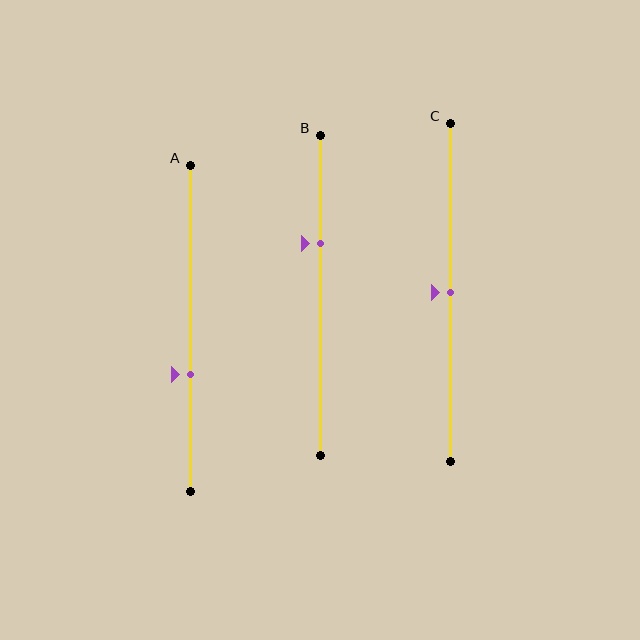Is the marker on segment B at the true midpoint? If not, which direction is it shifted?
No, the marker on segment B is shifted upward by about 16% of the segment length.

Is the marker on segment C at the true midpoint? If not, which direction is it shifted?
Yes, the marker on segment C is at the true midpoint.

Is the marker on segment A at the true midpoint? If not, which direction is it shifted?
No, the marker on segment A is shifted downward by about 14% of the segment length.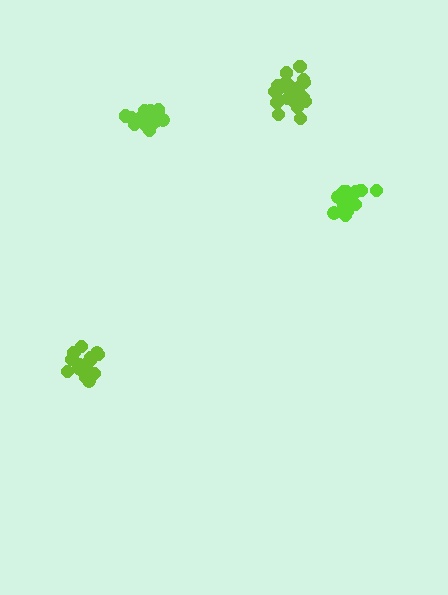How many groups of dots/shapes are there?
There are 4 groups.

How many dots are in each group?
Group 1: 15 dots, Group 2: 17 dots, Group 3: 21 dots, Group 4: 18 dots (71 total).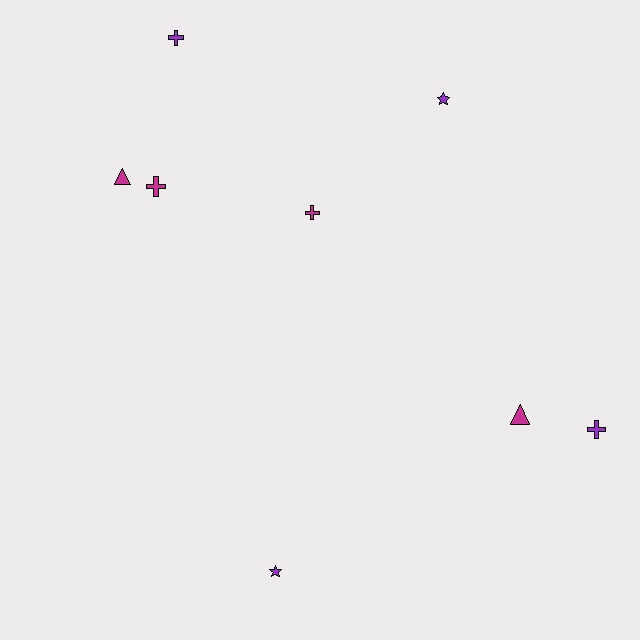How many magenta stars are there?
There are no magenta stars.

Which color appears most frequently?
Purple, with 4 objects.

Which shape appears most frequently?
Cross, with 4 objects.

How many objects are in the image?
There are 8 objects.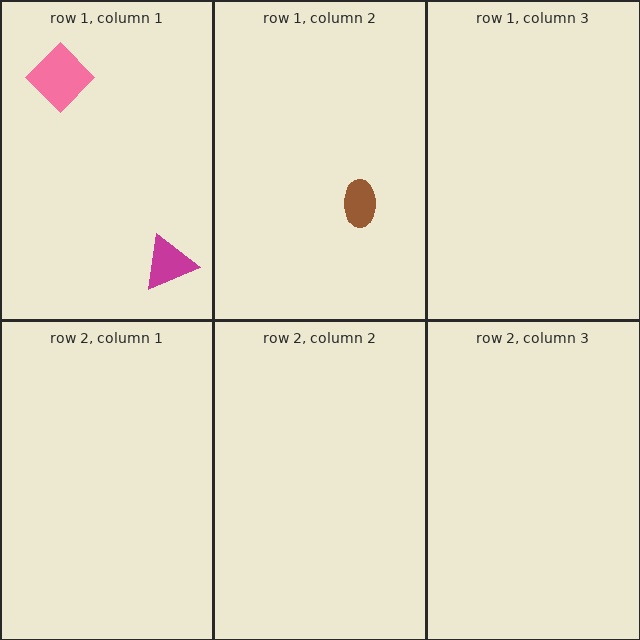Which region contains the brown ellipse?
The row 1, column 2 region.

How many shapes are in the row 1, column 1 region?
2.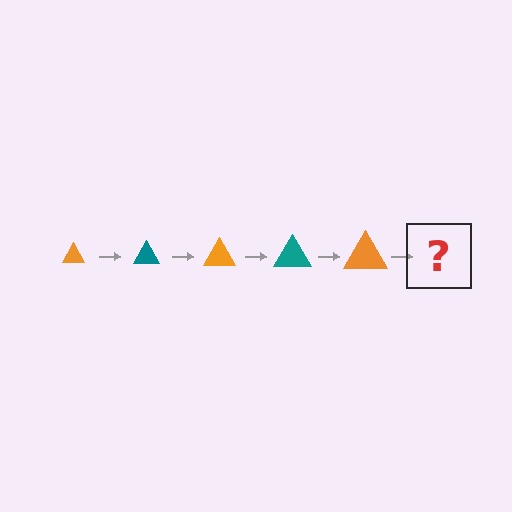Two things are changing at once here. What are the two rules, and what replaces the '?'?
The two rules are that the triangle grows larger each step and the color cycles through orange and teal. The '?' should be a teal triangle, larger than the previous one.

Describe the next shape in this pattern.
It should be a teal triangle, larger than the previous one.